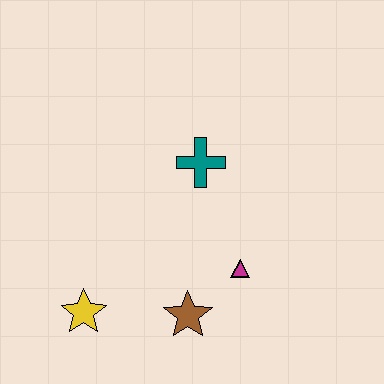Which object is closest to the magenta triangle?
The brown star is closest to the magenta triangle.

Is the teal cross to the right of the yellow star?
Yes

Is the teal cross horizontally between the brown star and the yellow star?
No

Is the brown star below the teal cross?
Yes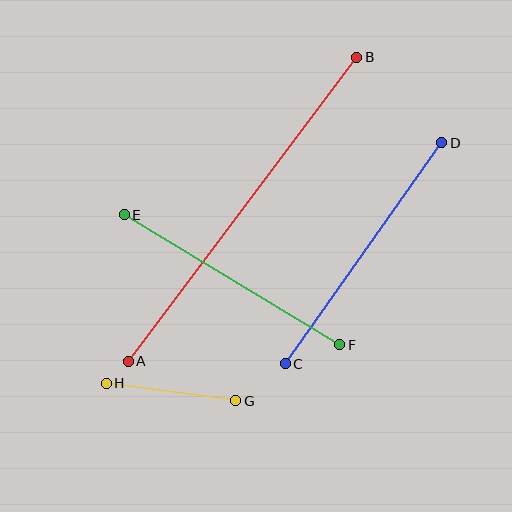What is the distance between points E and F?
The distance is approximately 252 pixels.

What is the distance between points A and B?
The distance is approximately 380 pixels.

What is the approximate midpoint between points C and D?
The midpoint is at approximately (364, 253) pixels.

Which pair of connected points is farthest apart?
Points A and B are farthest apart.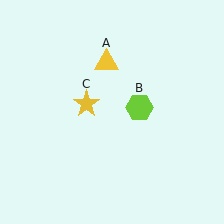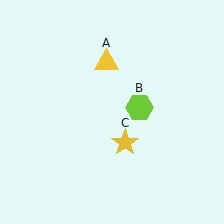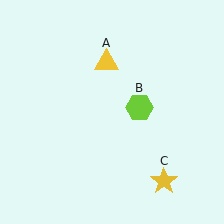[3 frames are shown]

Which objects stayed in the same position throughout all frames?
Yellow triangle (object A) and lime hexagon (object B) remained stationary.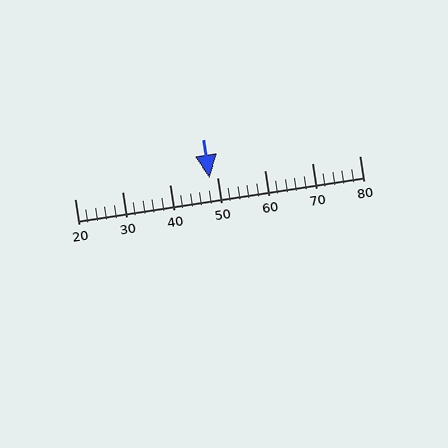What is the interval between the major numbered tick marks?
The major tick marks are spaced 10 units apart.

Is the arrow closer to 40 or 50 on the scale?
The arrow is closer to 50.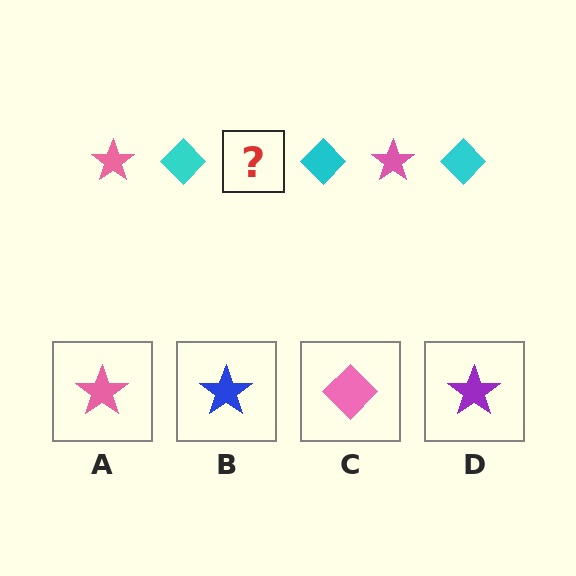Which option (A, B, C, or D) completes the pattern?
A.